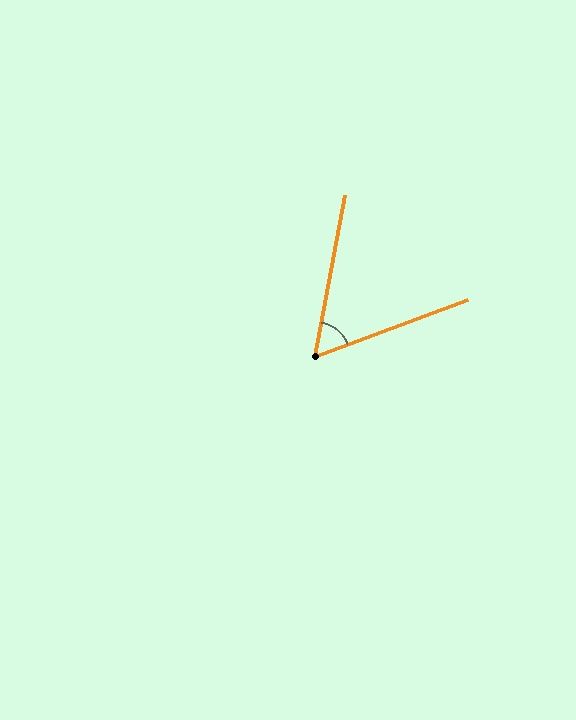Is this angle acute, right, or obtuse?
It is acute.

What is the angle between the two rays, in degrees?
Approximately 59 degrees.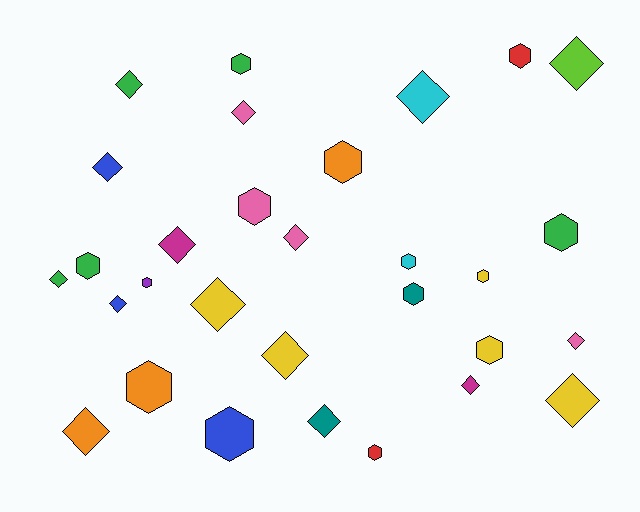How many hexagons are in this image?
There are 14 hexagons.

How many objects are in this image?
There are 30 objects.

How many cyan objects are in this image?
There are 2 cyan objects.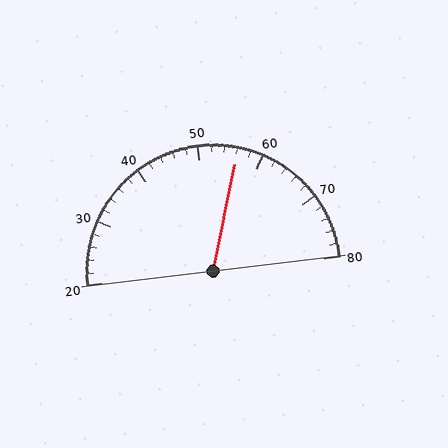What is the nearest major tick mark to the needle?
The nearest major tick mark is 60.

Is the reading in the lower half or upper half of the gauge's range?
The reading is in the upper half of the range (20 to 80).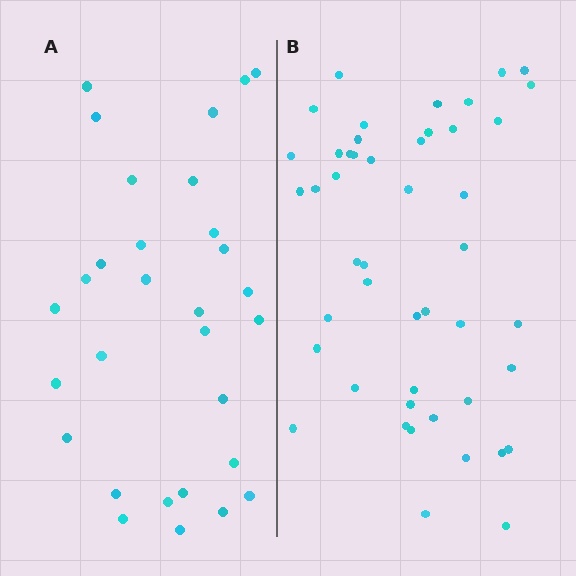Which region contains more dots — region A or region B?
Region B (the right region) has more dots.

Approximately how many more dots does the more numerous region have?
Region B has approximately 15 more dots than region A.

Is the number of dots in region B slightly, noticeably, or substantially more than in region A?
Region B has substantially more. The ratio is roughly 1.6 to 1.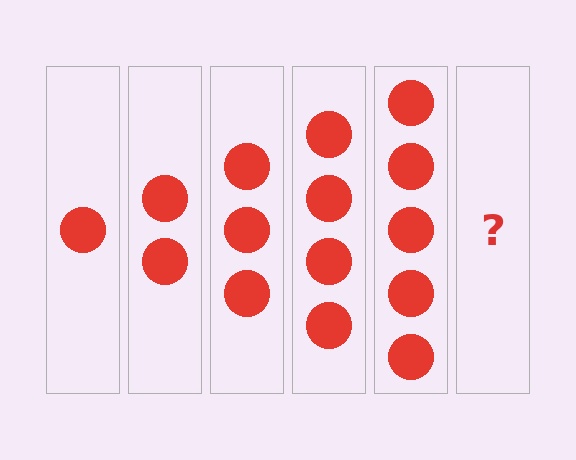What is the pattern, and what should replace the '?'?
The pattern is that each step adds one more circle. The '?' should be 6 circles.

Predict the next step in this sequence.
The next step is 6 circles.